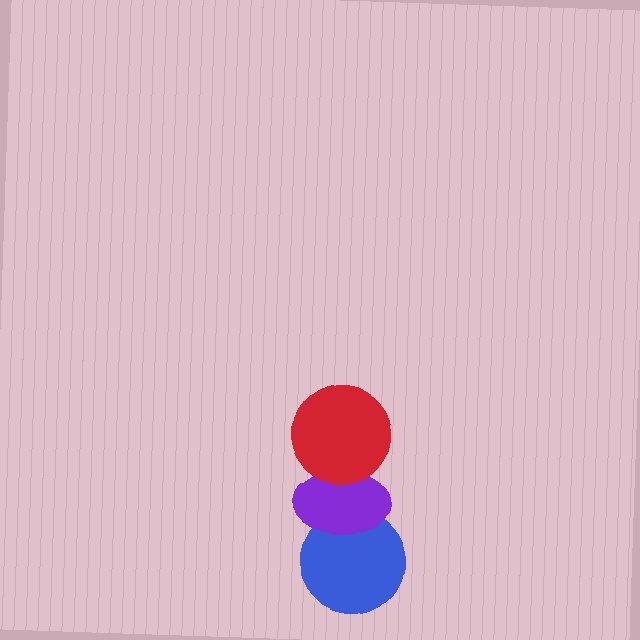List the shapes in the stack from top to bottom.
From top to bottom: the red circle, the purple ellipse, the blue circle.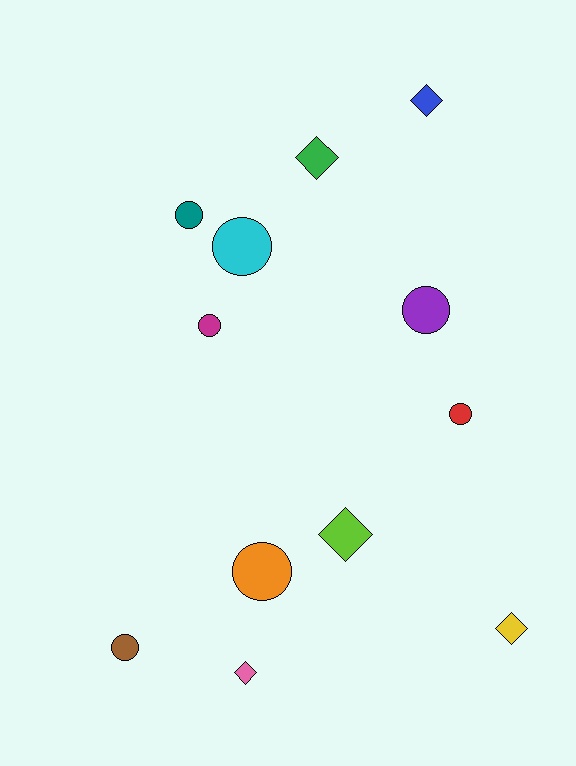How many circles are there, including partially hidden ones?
There are 7 circles.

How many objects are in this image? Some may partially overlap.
There are 12 objects.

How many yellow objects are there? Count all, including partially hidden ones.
There is 1 yellow object.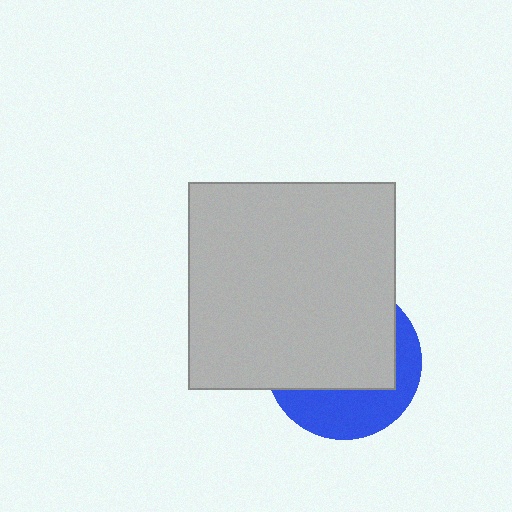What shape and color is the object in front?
The object in front is a light gray square.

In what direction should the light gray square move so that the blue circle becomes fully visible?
The light gray square should move up. That is the shortest direction to clear the overlap and leave the blue circle fully visible.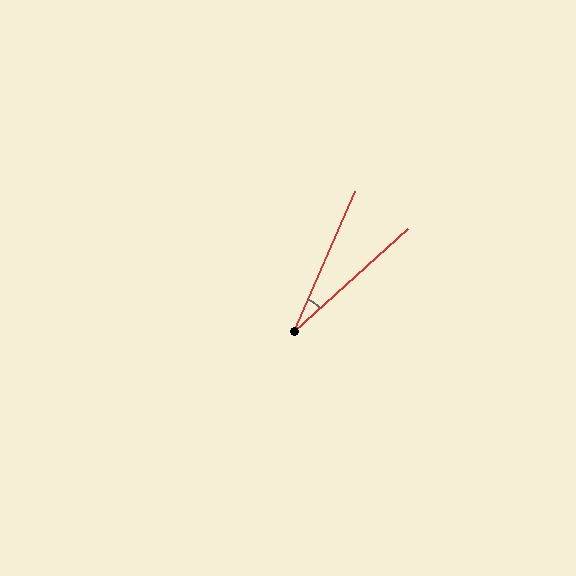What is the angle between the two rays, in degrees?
Approximately 24 degrees.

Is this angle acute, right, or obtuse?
It is acute.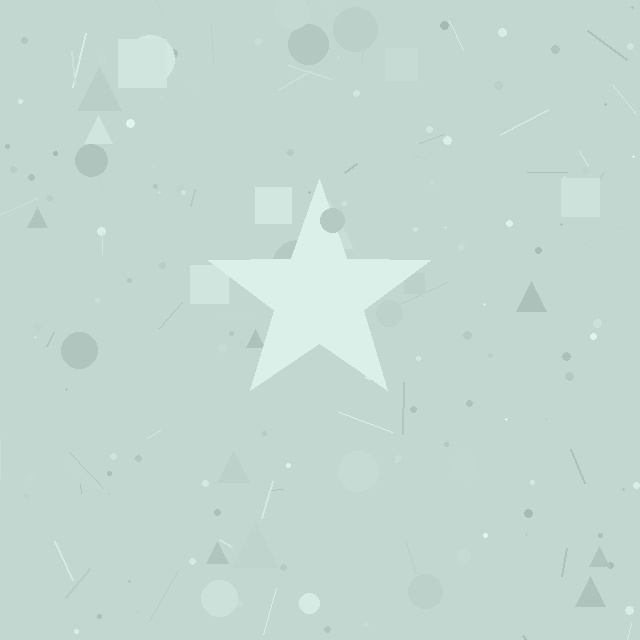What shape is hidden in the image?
A star is hidden in the image.